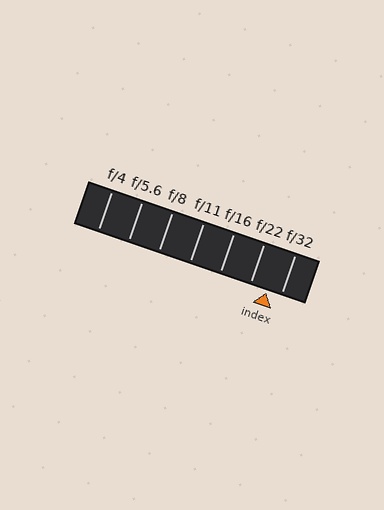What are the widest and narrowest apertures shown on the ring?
The widest aperture shown is f/4 and the narrowest is f/32.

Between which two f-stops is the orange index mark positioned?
The index mark is between f/22 and f/32.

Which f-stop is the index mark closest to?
The index mark is closest to f/32.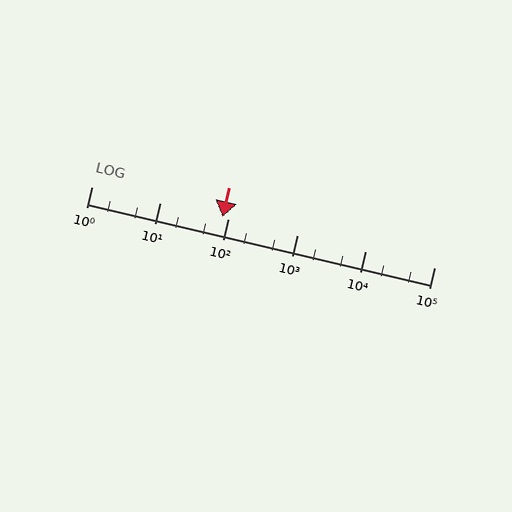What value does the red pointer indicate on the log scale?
The pointer indicates approximately 81.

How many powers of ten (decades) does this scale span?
The scale spans 5 decades, from 1 to 100000.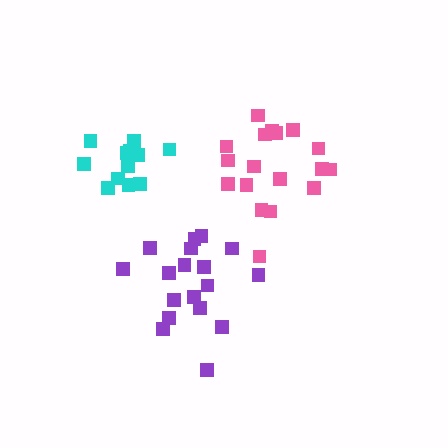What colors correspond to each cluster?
The clusters are colored: purple, pink, cyan.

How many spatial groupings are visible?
There are 3 spatial groupings.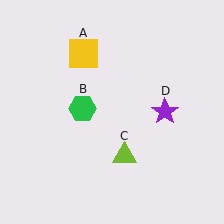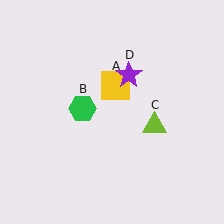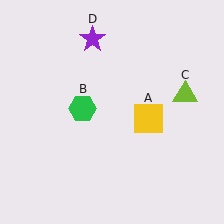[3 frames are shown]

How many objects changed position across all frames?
3 objects changed position: yellow square (object A), lime triangle (object C), purple star (object D).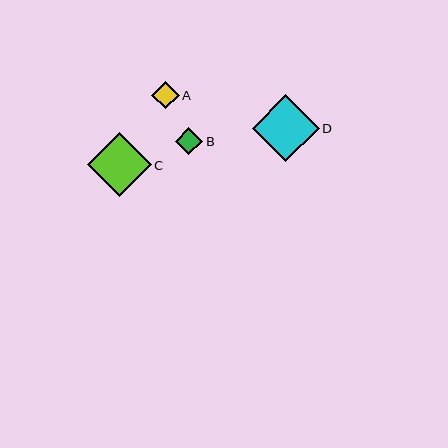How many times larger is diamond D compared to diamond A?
Diamond D is approximately 2.4 times the size of diamond A.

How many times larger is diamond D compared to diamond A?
Diamond D is approximately 2.4 times the size of diamond A.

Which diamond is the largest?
Diamond D is the largest with a size of approximately 67 pixels.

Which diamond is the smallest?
Diamond B is the smallest with a size of approximately 27 pixels.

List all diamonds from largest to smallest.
From largest to smallest: D, C, A, B.